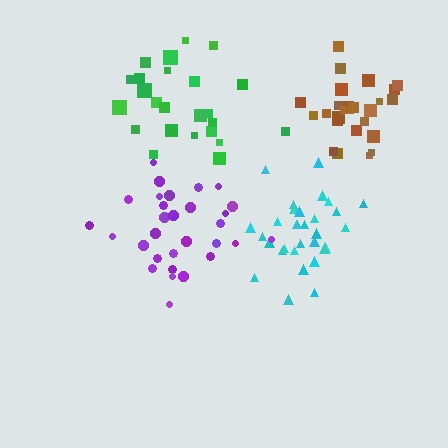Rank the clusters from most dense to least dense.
brown, cyan, green, purple.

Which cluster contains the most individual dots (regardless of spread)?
Cyan (31).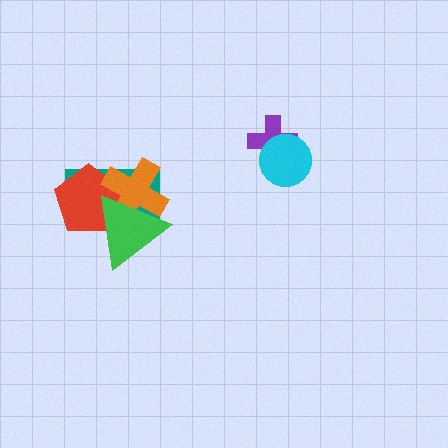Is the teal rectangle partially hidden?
Yes, it is partially covered by another shape.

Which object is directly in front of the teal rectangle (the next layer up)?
The red pentagon is directly in front of the teal rectangle.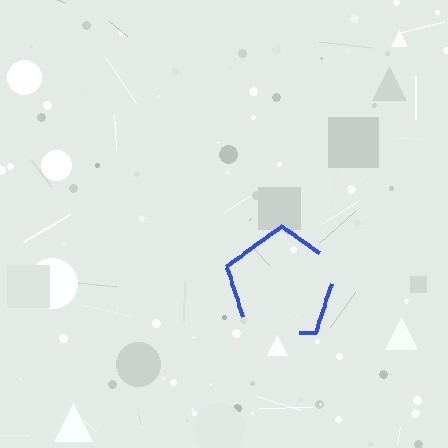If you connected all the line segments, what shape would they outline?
They would outline a pentagon.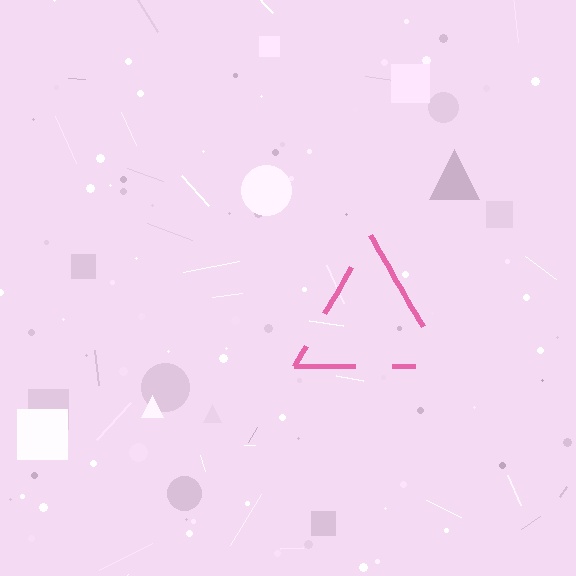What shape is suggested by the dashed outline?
The dashed outline suggests a triangle.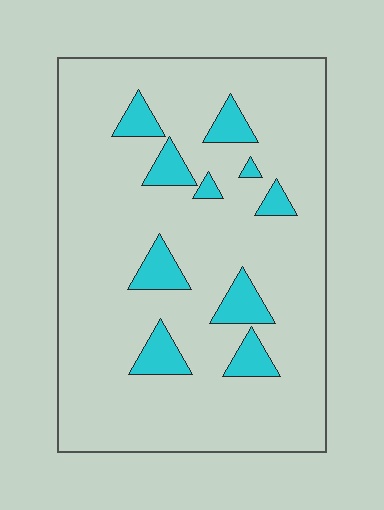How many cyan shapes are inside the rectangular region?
10.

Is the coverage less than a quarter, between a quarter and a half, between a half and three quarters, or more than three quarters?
Less than a quarter.